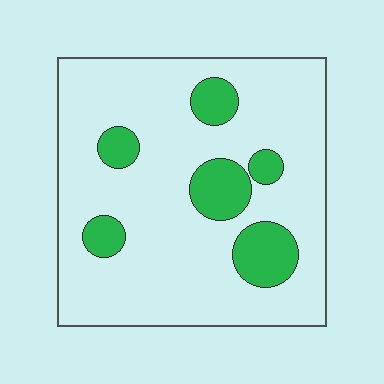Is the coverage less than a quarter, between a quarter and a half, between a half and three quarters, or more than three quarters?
Less than a quarter.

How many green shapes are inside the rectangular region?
6.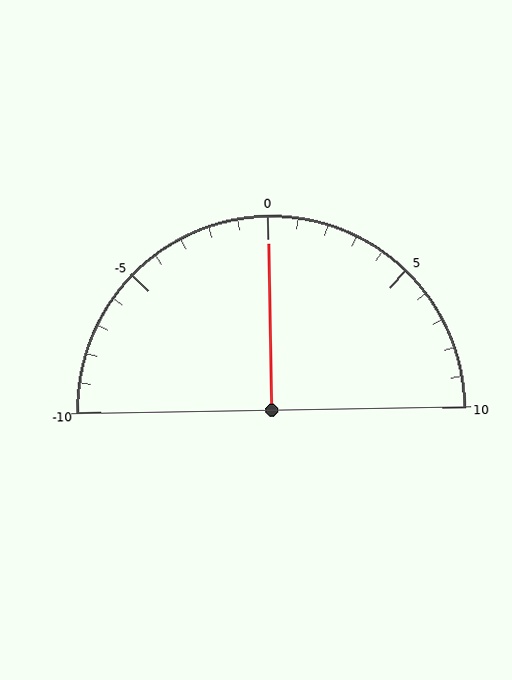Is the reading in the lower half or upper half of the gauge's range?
The reading is in the upper half of the range (-10 to 10).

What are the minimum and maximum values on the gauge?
The gauge ranges from -10 to 10.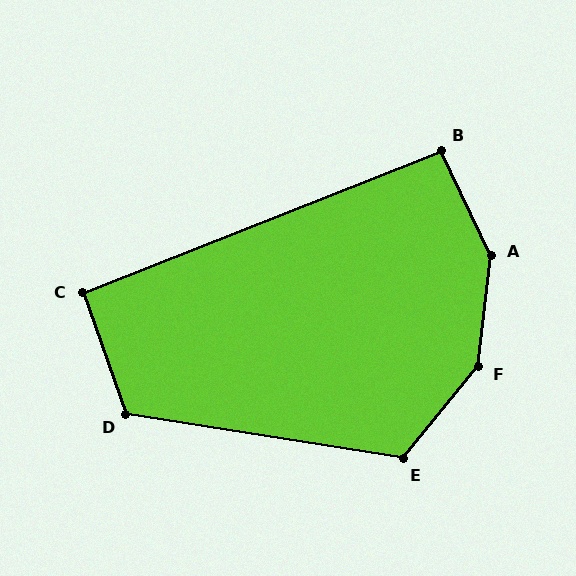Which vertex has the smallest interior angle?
C, at approximately 92 degrees.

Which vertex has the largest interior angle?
A, at approximately 148 degrees.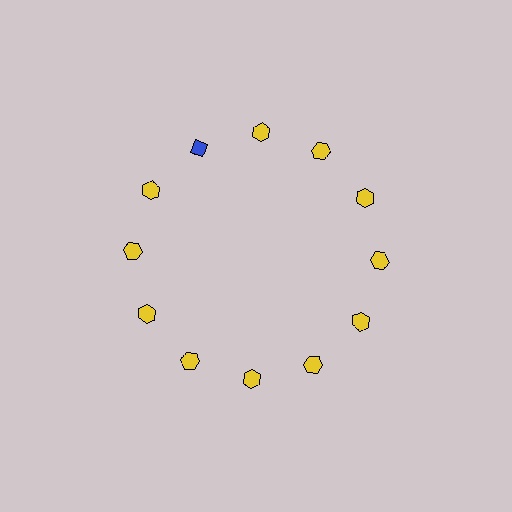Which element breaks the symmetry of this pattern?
The blue diamond at roughly the 11 o'clock position breaks the symmetry. All other shapes are yellow hexagons.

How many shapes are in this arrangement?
There are 12 shapes arranged in a ring pattern.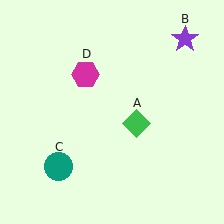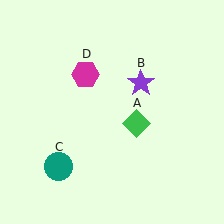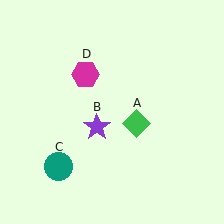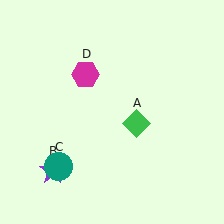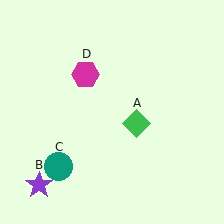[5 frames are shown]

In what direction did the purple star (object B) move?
The purple star (object B) moved down and to the left.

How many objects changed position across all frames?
1 object changed position: purple star (object B).